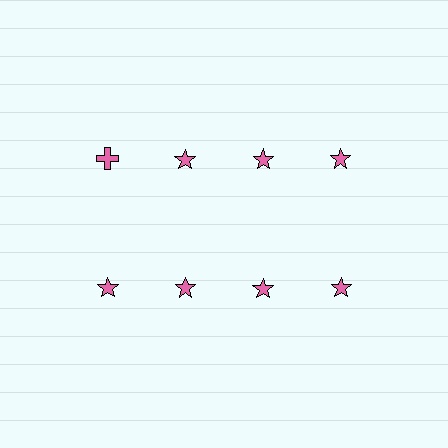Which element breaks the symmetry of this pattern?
The pink cross in the top row, leftmost column breaks the symmetry. All other shapes are pink stars.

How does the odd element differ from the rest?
It has a different shape: cross instead of star.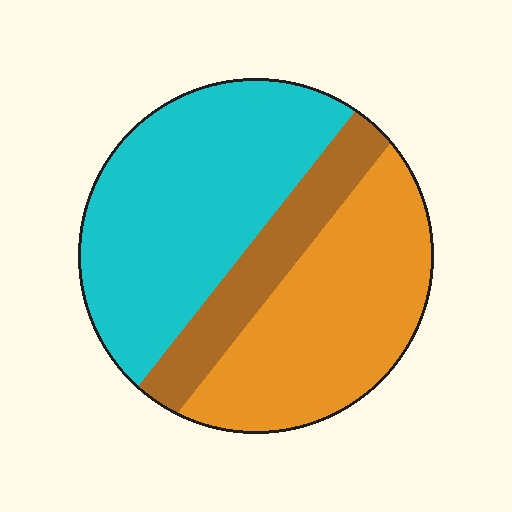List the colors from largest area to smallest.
From largest to smallest: cyan, orange, brown.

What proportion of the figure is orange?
Orange takes up about three eighths (3/8) of the figure.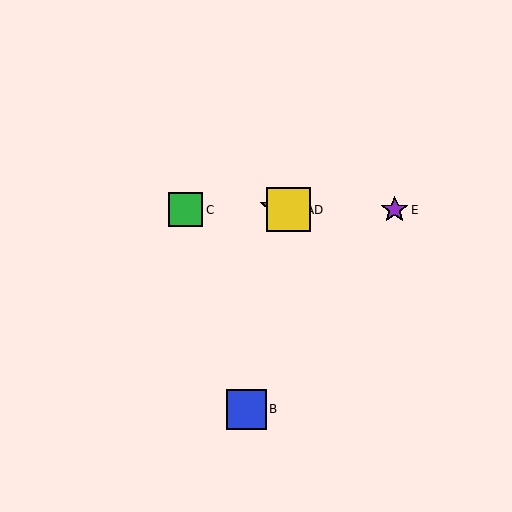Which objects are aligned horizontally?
Objects A, C, D, E are aligned horizontally.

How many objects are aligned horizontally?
4 objects (A, C, D, E) are aligned horizontally.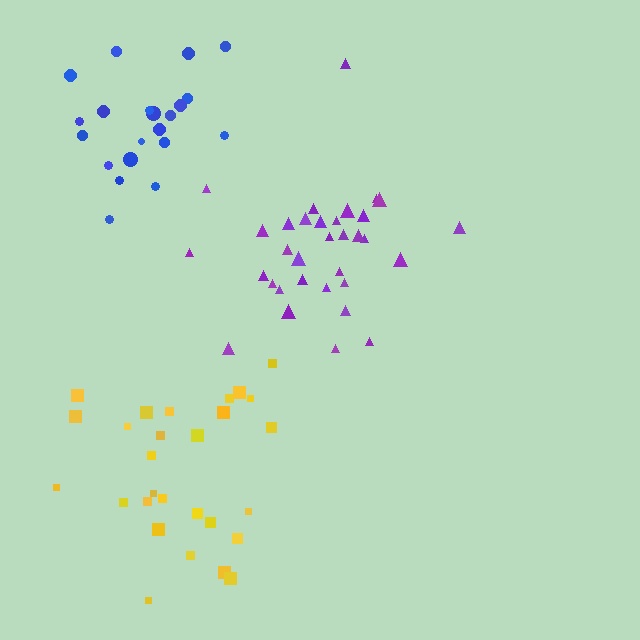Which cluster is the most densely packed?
Blue.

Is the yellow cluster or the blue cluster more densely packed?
Blue.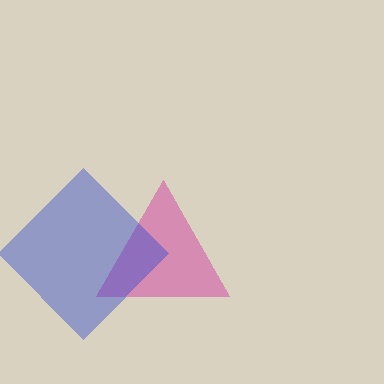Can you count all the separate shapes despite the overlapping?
Yes, there are 2 separate shapes.